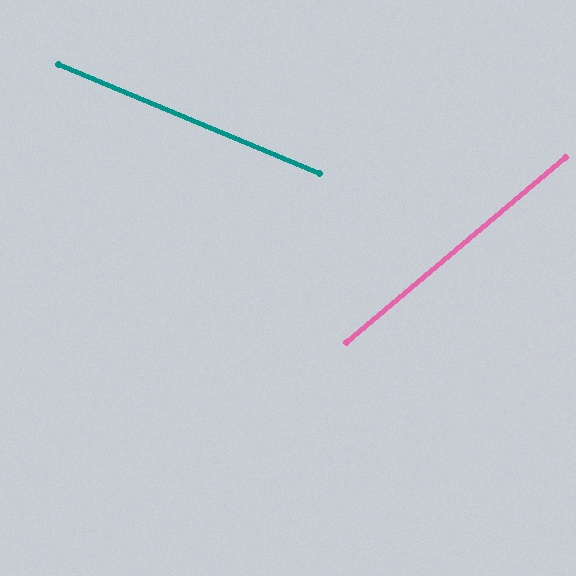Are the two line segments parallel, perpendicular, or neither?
Neither parallel nor perpendicular — they differ by about 63°.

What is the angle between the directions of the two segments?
Approximately 63 degrees.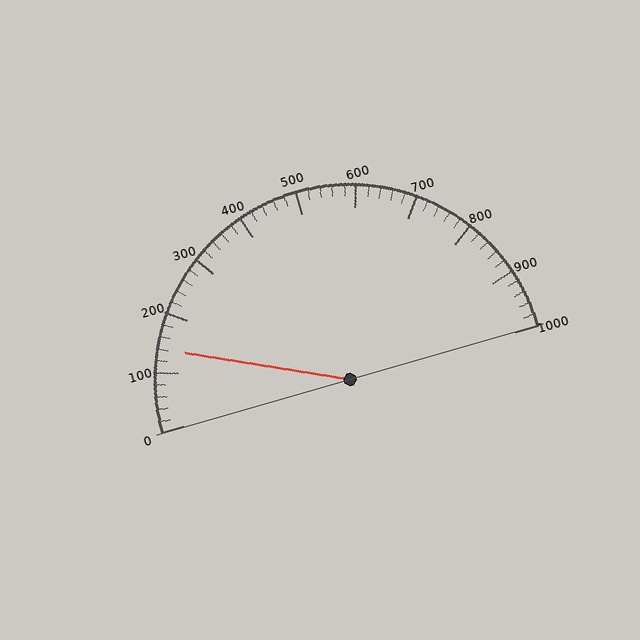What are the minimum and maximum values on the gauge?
The gauge ranges from 0 to 1000.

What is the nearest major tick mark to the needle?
The nearest major tick mark is 100.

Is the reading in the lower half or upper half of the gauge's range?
The reading is in the lower half of the range (0 to 1000).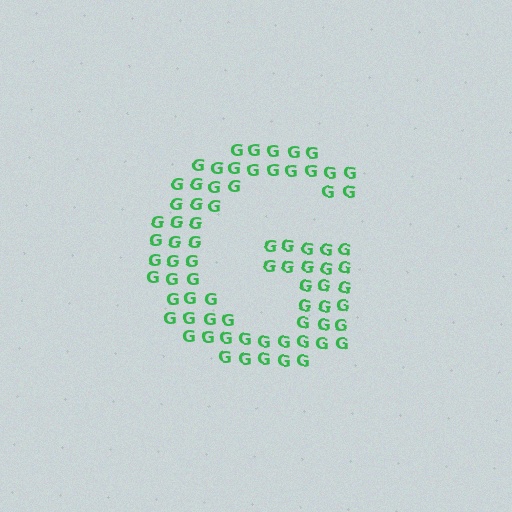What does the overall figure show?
The overall figure shows the letter G.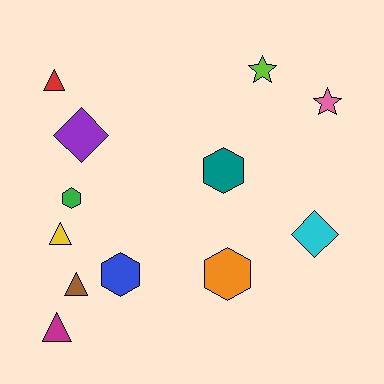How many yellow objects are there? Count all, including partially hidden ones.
There is 1 yellow object.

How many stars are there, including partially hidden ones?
There are 2 stars.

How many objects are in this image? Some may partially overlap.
There are 12 objects.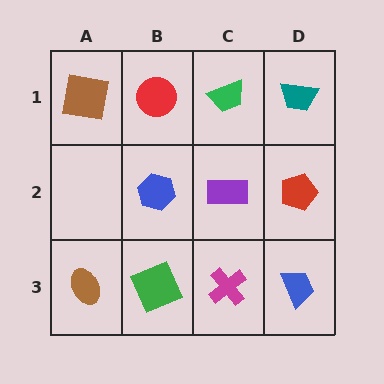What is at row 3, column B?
A green square.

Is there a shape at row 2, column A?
No, that cell is empty.